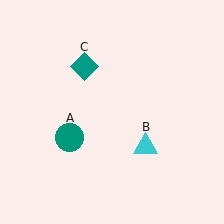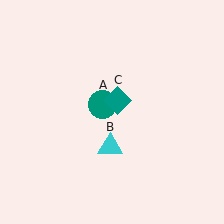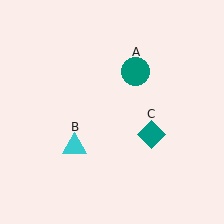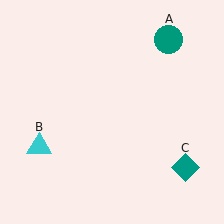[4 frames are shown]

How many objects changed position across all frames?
3 objects changed position: teal circle (object A), cyan triangle (object B), teal diamond (object C).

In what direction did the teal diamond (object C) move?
The teal diamond (object C) moved down and to the right.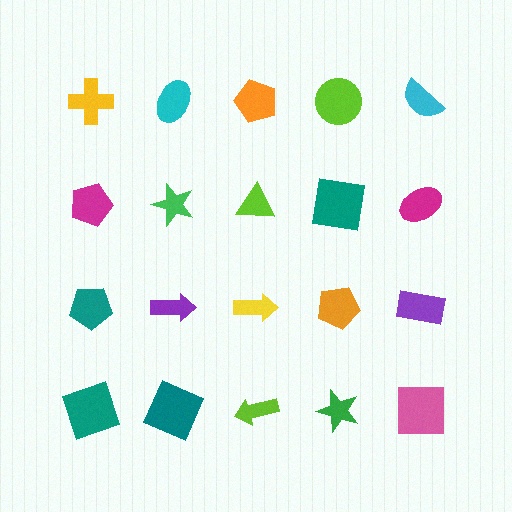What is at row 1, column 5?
A cyan semicircle.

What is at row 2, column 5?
A magenta ellipse.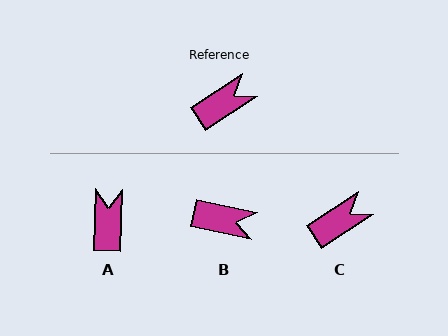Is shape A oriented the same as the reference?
No, it is off by about 55 degrees.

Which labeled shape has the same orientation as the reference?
C.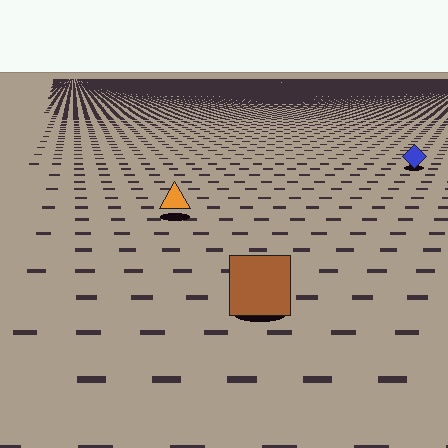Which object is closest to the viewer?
The brown square is closest. The texture marks near it are larger and more spread out.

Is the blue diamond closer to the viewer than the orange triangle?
No. The orange triangle is closer — you can tell from the texture gradient: the ground texture is coarser near it.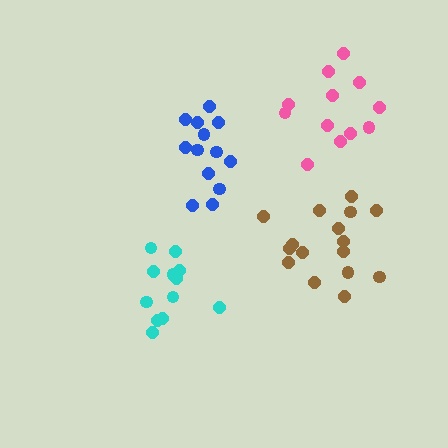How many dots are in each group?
Group 1: 16 dots, Group 2: 12 dots, Group 3: 12 dots, Group 4: 13 dots (53 total).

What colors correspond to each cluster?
The clusters are colored: brown, pink, cyan, blue.